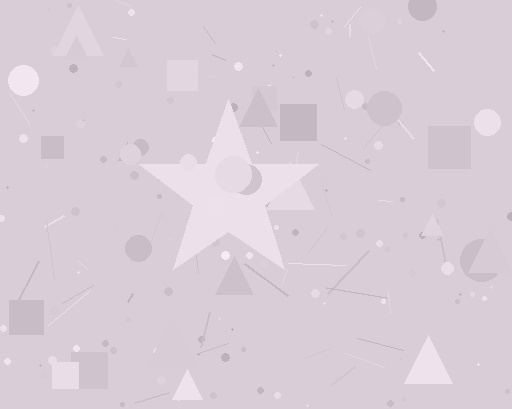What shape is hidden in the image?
A star is hidden in the image.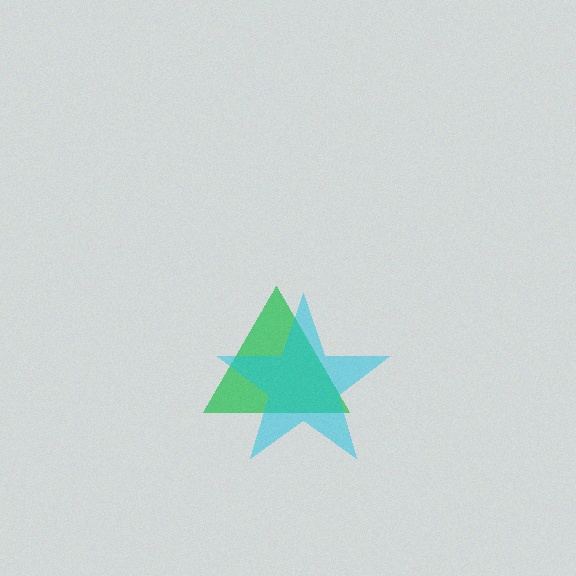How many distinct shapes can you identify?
There are 2 distinct shapes: a green triangle, a cyan star.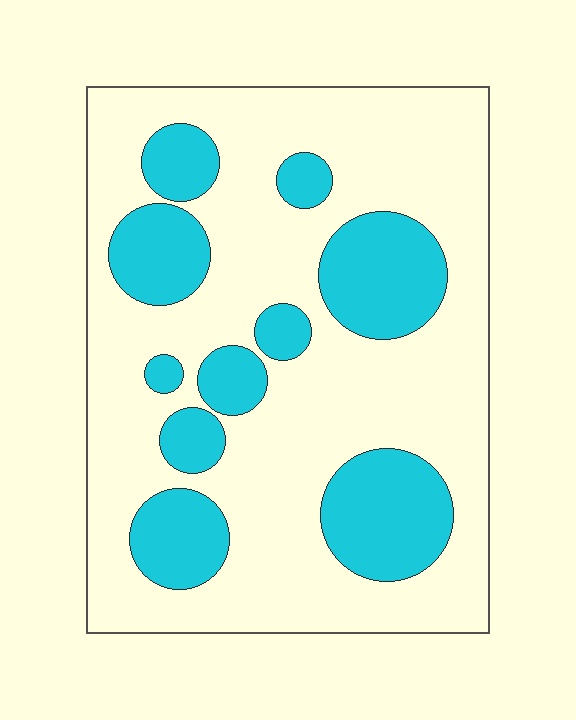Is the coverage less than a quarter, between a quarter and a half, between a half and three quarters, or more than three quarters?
Between a quarter and a half.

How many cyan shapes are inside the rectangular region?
10.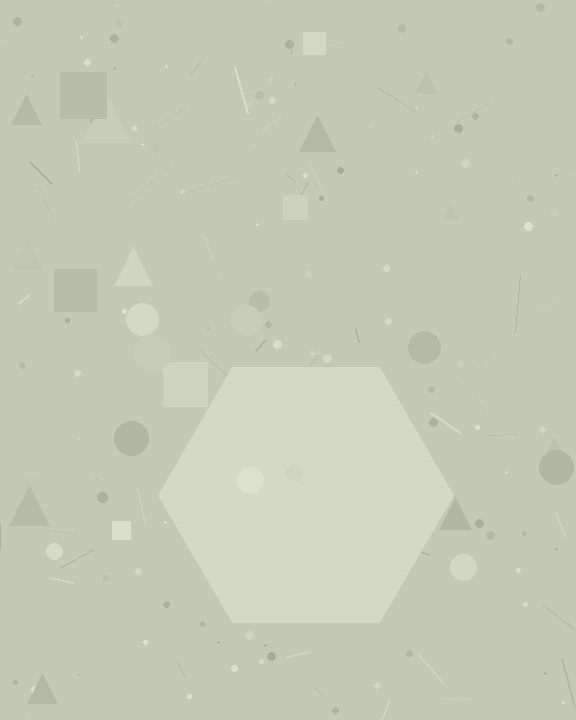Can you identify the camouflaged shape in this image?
The camouflaged shape is a hexagon.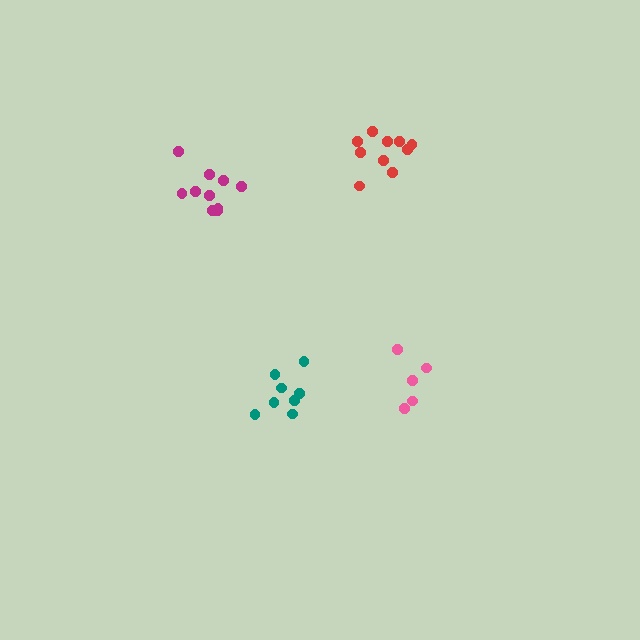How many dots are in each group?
Group 1: 5 dots, Group 2: 8 dots, Group 3: 10 dots, Group 4: 10 dots (33 total).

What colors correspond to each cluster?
The clusters are colored: pink, teal, red, magenta.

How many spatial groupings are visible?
There are 4 spatial groupings.